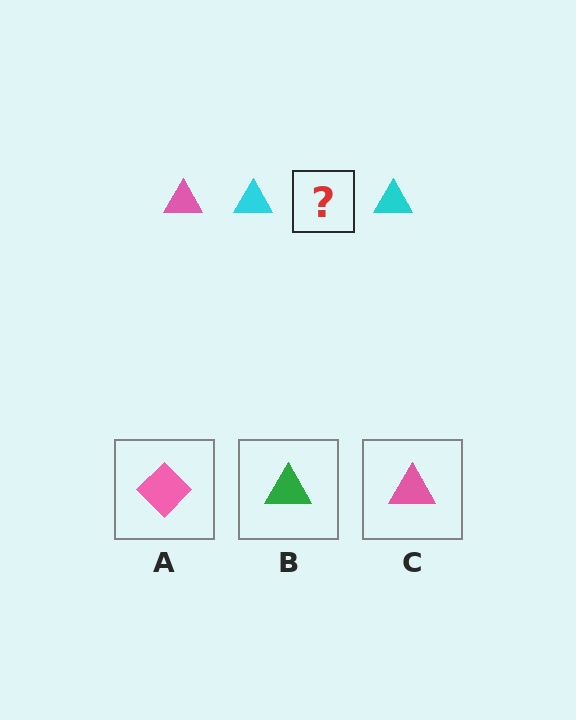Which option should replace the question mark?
Option C.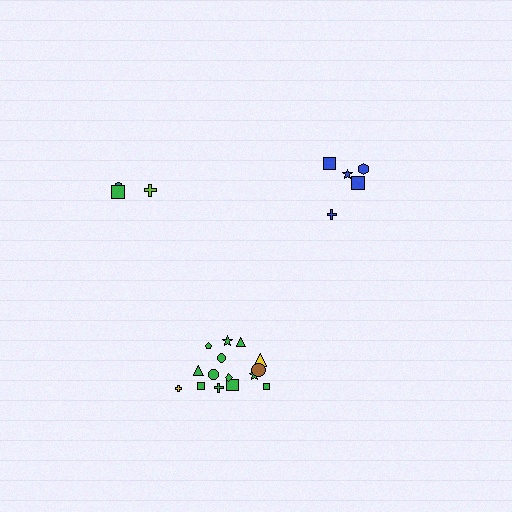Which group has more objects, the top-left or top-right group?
The top-right group.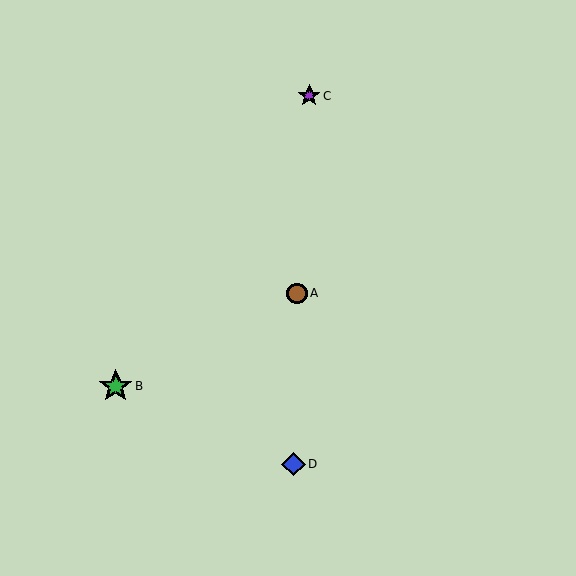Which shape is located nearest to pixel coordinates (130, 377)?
The green star (labeled B) at (116, 386) is nearest to that location.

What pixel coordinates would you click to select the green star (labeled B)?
Click at (116, 386) to select the green star B.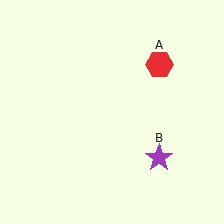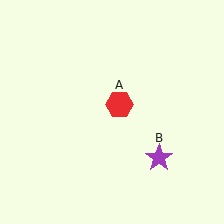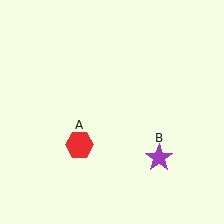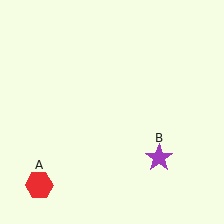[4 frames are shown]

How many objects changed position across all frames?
1 object changed position: red hexagon (object A).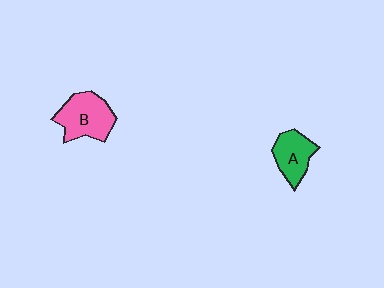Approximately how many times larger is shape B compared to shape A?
Approximately 1.3 times.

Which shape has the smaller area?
Shape A (green).